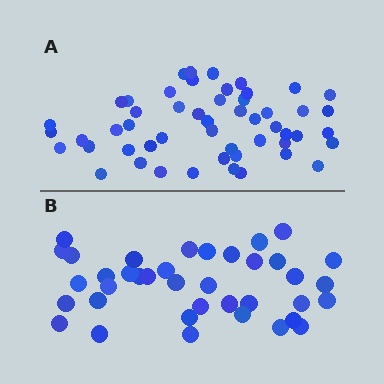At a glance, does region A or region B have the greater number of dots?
Region A (the top region) has more dots.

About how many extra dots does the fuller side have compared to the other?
Region A has approximately 15 more dots than region B.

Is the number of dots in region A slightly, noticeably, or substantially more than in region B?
Region A has noticeably more, but not dramatically so. The ratio is roughly 1.4 to 1.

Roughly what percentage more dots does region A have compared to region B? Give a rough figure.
About 35% more.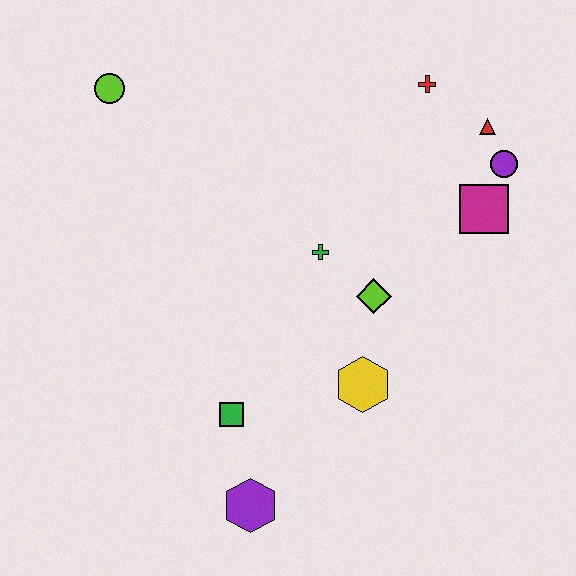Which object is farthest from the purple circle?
The purple hexagon is farthest from the purple circle.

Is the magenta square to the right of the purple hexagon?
Yes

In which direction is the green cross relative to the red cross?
The green cross is below the red cross.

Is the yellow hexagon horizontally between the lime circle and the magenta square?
Yes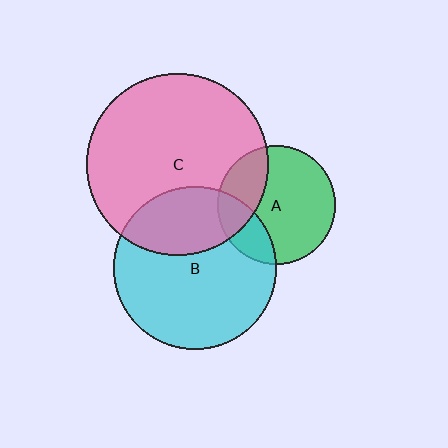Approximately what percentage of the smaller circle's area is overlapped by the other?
Approximately 20%.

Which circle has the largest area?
Circle C (pink).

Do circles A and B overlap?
Yes.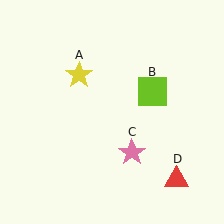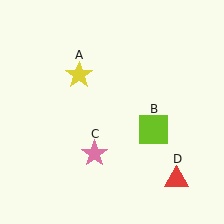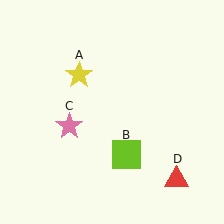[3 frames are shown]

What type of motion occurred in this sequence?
The lime square (object B), pink star (object C) rotated clockwise around the center of the scene.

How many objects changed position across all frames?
2 objects changed position: lime square (object B), pink star (object C).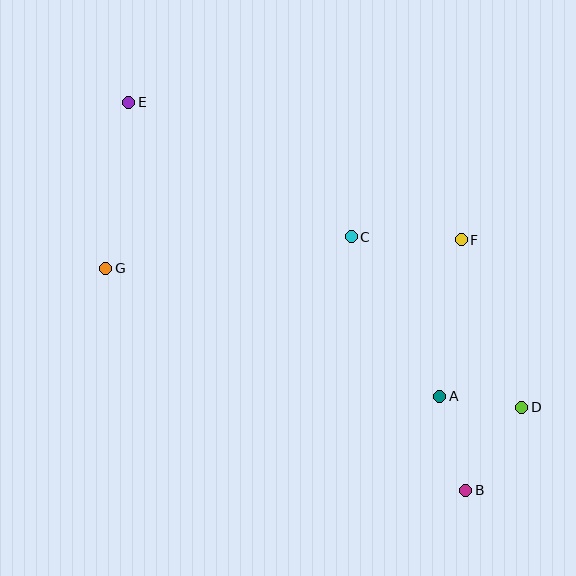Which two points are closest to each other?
Points A and D are closest to each other.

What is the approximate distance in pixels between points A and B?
The distance between A and B is approximately 97 pixels.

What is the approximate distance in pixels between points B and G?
The distance between B and G is approximately 423 pixels.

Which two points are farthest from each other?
Points B and E are farthest from each other.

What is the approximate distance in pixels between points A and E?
The distance between A and E is approximately 428 pixels.